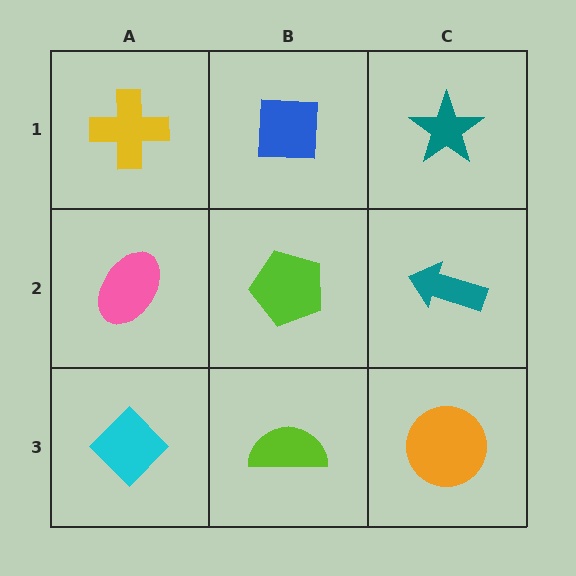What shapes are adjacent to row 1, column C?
A teal arrow (row 2, column C), a blue square (row 1, column B).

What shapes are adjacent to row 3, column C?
A teal arrow (row 2, column C), a lime semicircle (row 3, column B).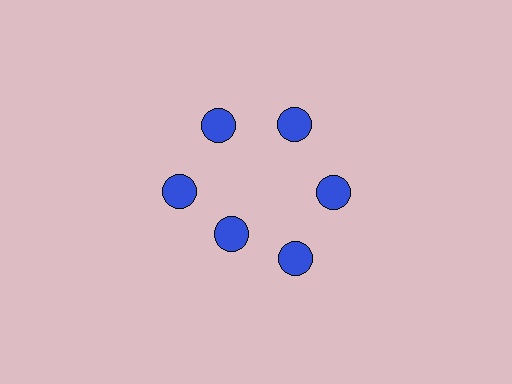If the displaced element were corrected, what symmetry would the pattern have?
It would have 6-fold rotational symmetry — the pattern would map onto itself every 60 degrees.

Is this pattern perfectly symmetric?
No. The 6 blue circles are arranged in a ring, but one element near the 7 o'clock position is pulled inward toward the center, breaking the 6-fold rotational symmetry.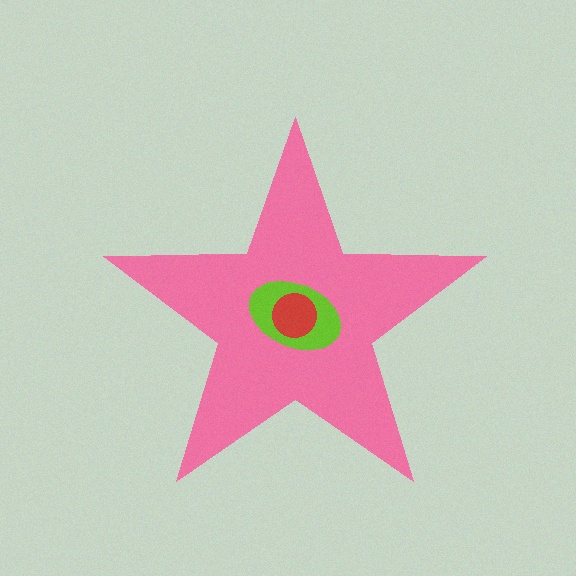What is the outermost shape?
The pink star.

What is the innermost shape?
The red circle.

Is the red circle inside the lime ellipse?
Yes.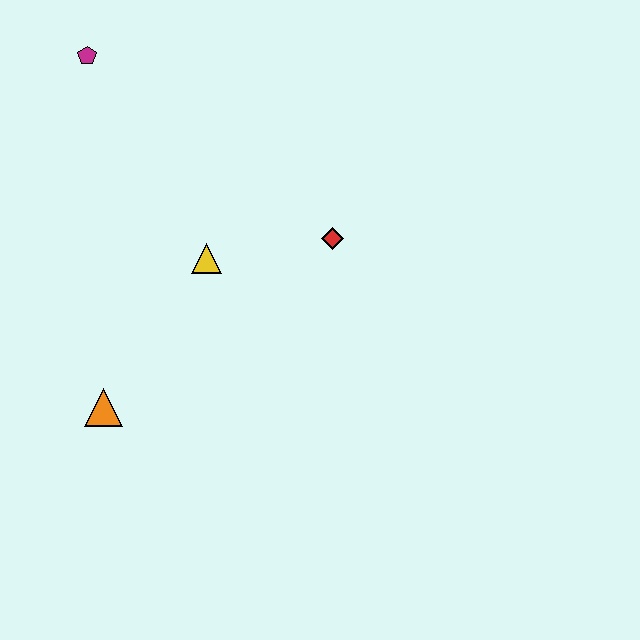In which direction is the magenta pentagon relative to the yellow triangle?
The magenta pentagon is above the yellow triangle.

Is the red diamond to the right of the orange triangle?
Yes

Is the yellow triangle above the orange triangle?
Yes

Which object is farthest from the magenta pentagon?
The orange triangle is farthest from the magenta pentagon.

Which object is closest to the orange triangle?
The yellow triangle is closest to the orange triangle.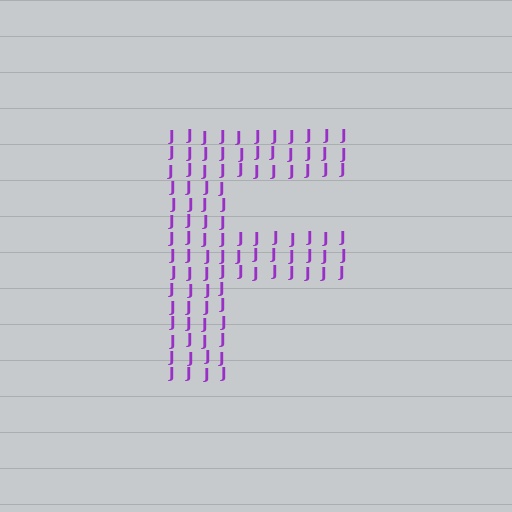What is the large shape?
The large shape is the letter F.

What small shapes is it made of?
It is made of small letter J's.